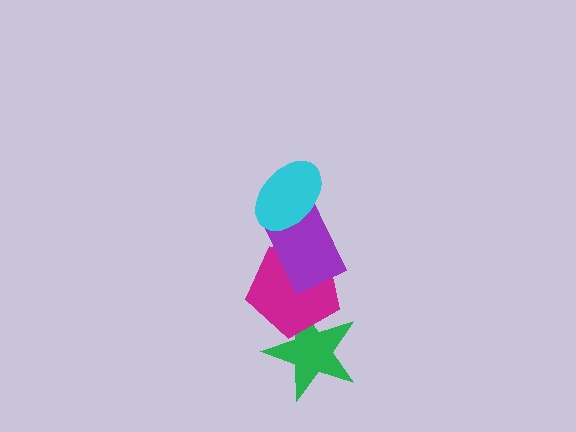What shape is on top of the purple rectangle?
The cyan ellipse is on top of the purple rectangle.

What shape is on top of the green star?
The magenta pentagon is on top of the green star.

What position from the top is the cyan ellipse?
The cyan ellipse is 1st from the top.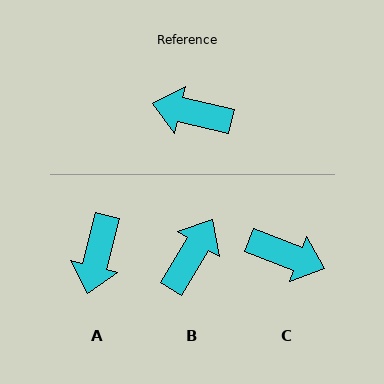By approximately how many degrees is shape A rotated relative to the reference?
Approximately 88 degrees counter-clockwise.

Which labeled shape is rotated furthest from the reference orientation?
C, about 172 degrees away.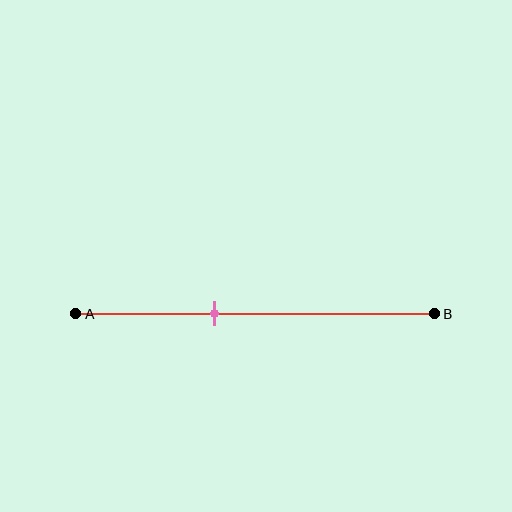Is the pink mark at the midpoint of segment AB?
No, the mark is at about 40% from A, not at the 50% midpoint.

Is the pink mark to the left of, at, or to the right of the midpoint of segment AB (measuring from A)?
The pink mark is to the left of the midpoint of segment AB.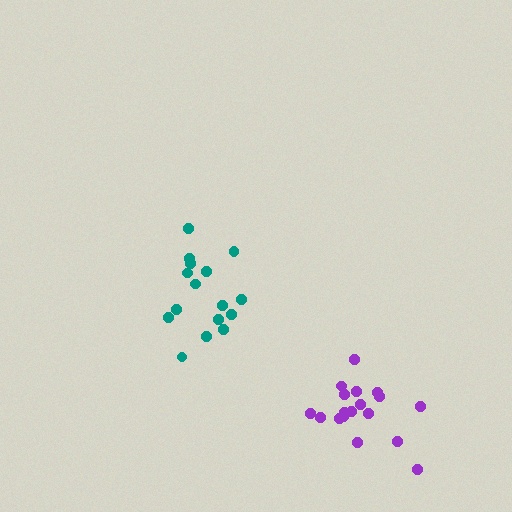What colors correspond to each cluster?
The clusters are colored: teal, purple.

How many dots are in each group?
Group 1: 16 dots, Group 2: 18 dots (34 total).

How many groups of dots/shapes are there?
There are 2 groups.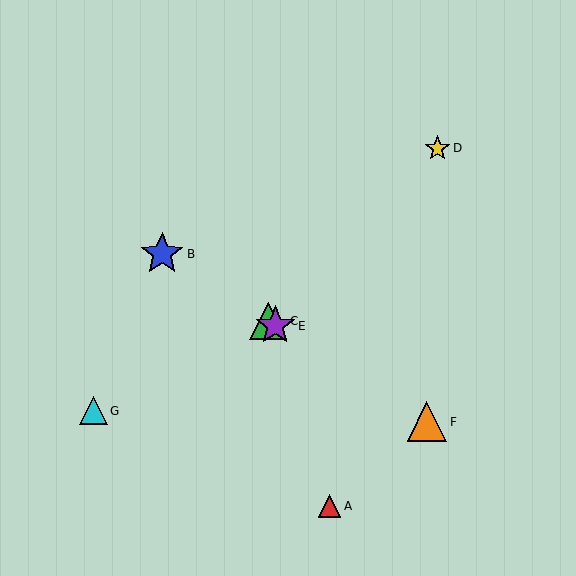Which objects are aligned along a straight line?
Objects B, C, E, F are aligned along a straight line.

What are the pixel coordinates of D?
Object D is at (437, 148).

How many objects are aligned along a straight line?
4 objects (B, C, E, F) are aligned along a straight line.